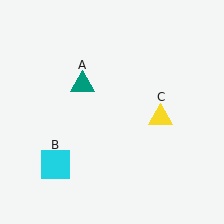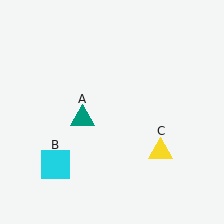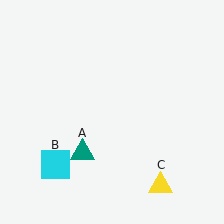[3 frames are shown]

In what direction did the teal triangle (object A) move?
The teal triangle (object A) moved down.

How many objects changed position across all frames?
2 objects changed position: teal triangle (object A), yellow triangle (object C).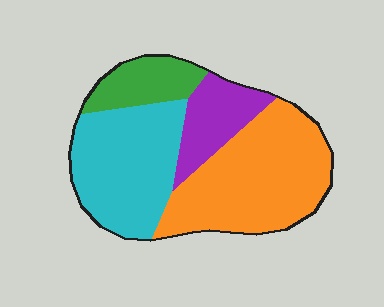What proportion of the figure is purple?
Purple covers around 15% of the figure.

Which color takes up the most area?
Orange, at roughly 40%.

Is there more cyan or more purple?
Cyan.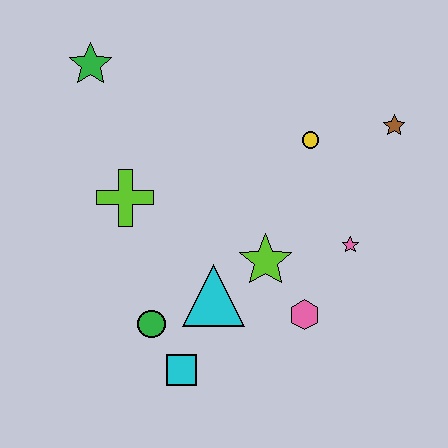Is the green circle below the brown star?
Yes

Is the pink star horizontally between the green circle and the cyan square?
No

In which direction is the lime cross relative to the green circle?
The lime cross is above the green circle.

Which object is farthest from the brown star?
The cyan square is farthest from the brown star.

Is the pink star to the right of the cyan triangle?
Yes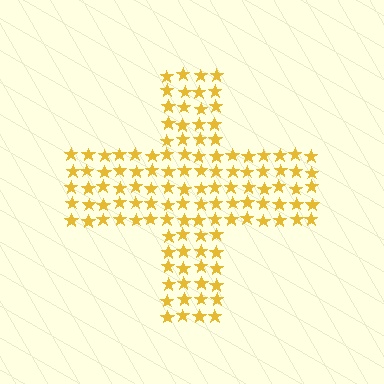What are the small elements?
The small elements are stars.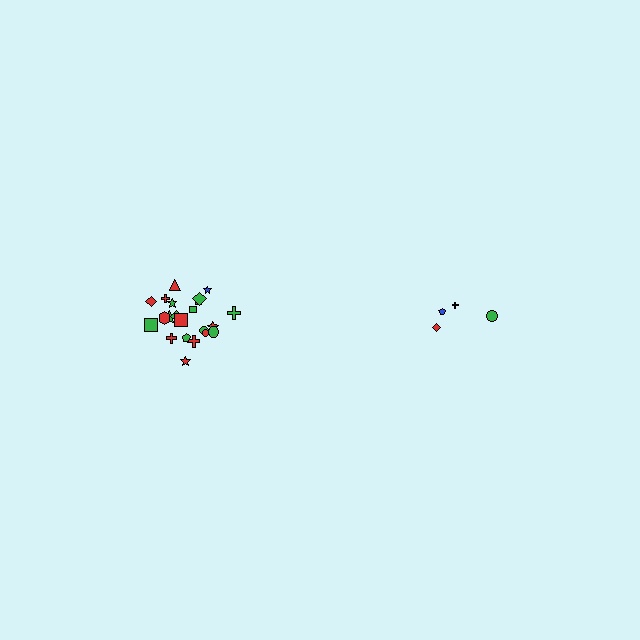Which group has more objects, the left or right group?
The left group.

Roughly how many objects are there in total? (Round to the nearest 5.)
Roughly 25 objects in total.